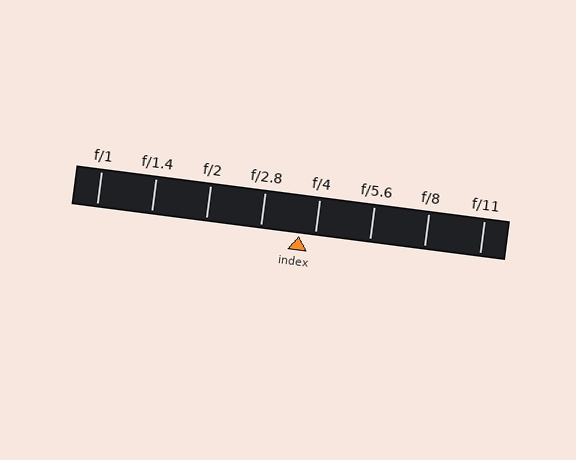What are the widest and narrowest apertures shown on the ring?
The widest aperture shown is f/1 and the narrowest is f/11.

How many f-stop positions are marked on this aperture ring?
There are 8 f-stop positions marked.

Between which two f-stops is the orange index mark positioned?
The index mark is between f/2.8 and f/4.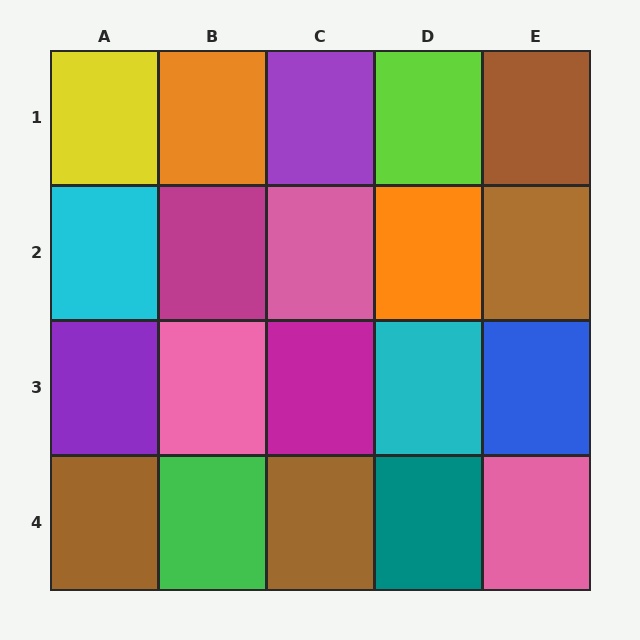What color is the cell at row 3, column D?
Cyan.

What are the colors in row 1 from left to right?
Yellow, orange, purple, lime, brown.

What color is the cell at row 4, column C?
Brown.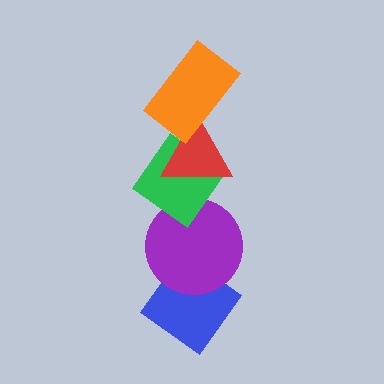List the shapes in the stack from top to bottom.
From top to bottom: the orange rectangle, the red triangle, the green diamond, the purple circle, the blue diamond.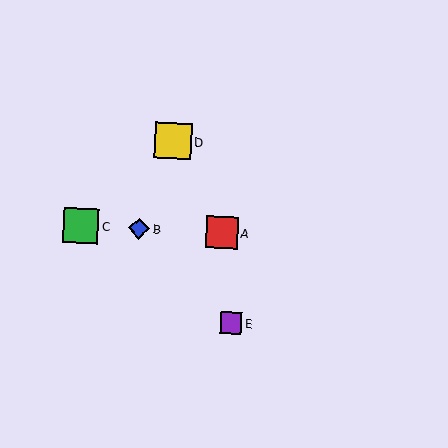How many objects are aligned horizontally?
3 objects (A, B, C) are aligned horizontally.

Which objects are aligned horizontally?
Objects A, B, C are aligned horizontally.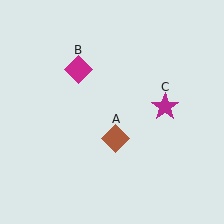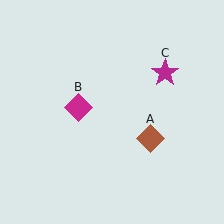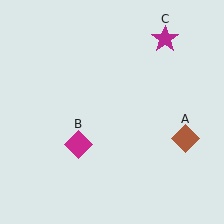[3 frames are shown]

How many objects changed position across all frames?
3 objects changed position: brown diamond (object A), magenta diamond (object B), magenta star (object C).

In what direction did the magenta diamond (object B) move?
The magenta diamond (object B) moved down.